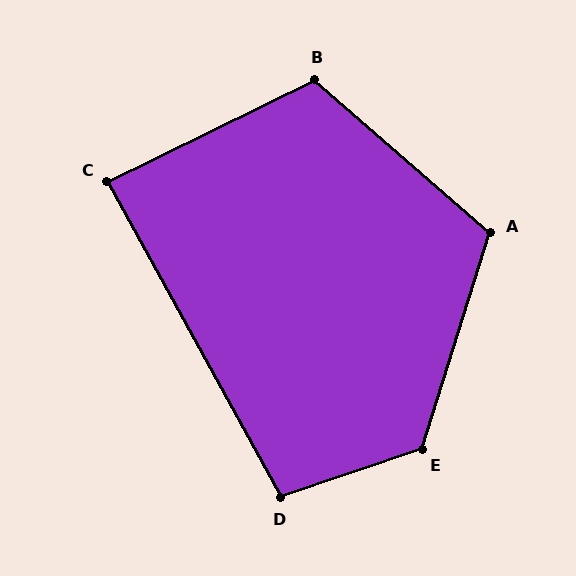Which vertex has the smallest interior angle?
C, at approximately 87 degrees.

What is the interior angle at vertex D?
Approximately 100 degrees (obtuse).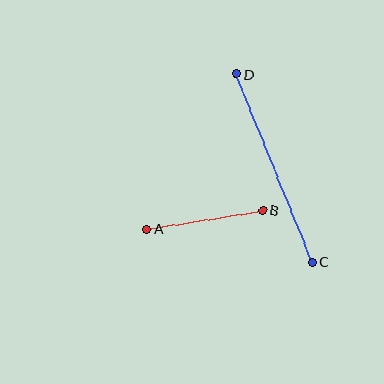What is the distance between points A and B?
The distance is approximately 117 pixels.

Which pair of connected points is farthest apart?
Points C and D are farthest apart.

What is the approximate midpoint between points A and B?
The midpoint is at approximately (205, 220) pixels.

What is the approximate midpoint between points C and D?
The midpoint is at approximately (274, 168) pixels.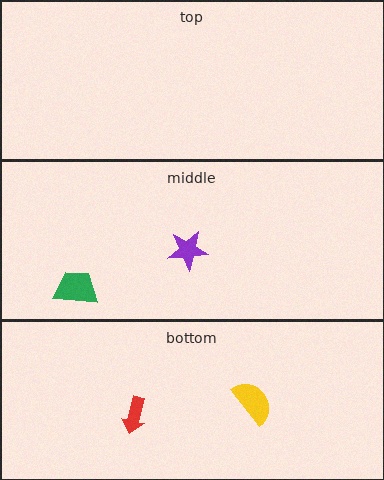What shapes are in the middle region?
The green trapezoid, the purple star.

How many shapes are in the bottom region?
2.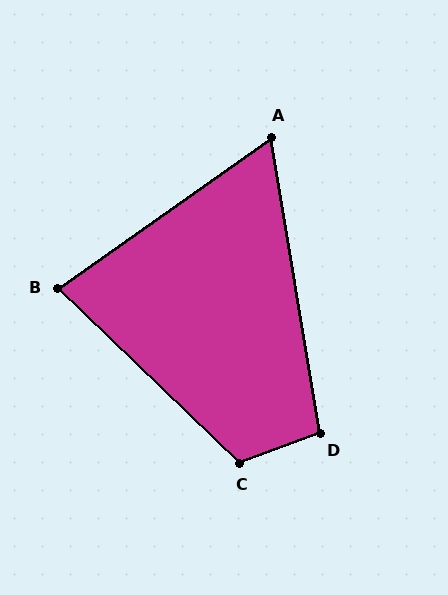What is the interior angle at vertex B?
Approximately 79 degrees (acute).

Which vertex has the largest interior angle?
C, at approximately 116 degrees.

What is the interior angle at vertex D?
Approximately 101 degrees (obtuse).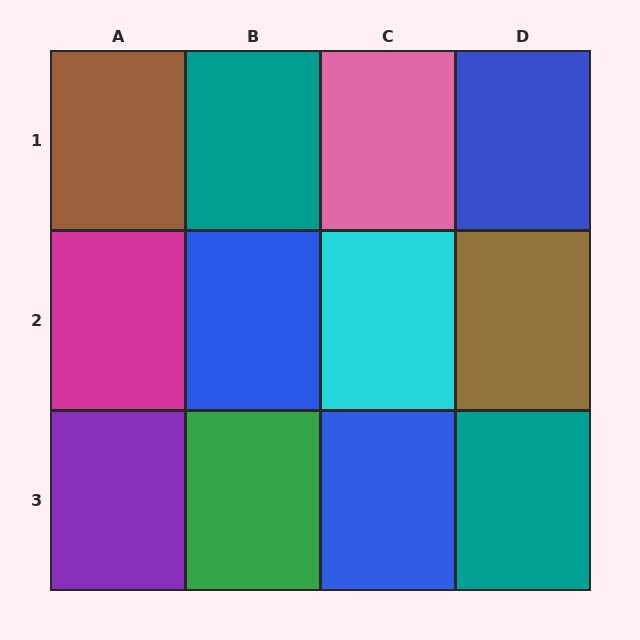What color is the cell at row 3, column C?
Blue.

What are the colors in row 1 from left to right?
Brown, teal, pink, blue.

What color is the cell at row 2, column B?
Blue.